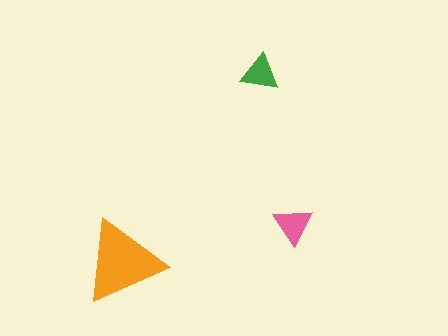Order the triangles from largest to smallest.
the orange one, the pink one, the green one.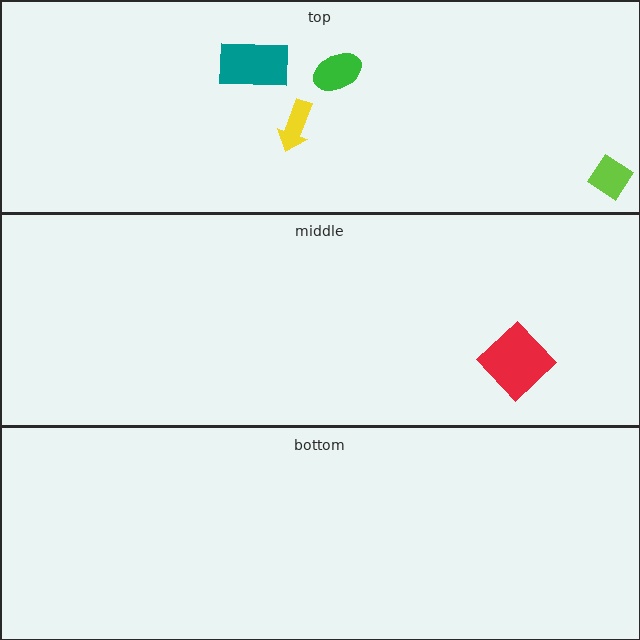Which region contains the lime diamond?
The top region.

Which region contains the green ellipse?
The top region.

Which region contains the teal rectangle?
The top region.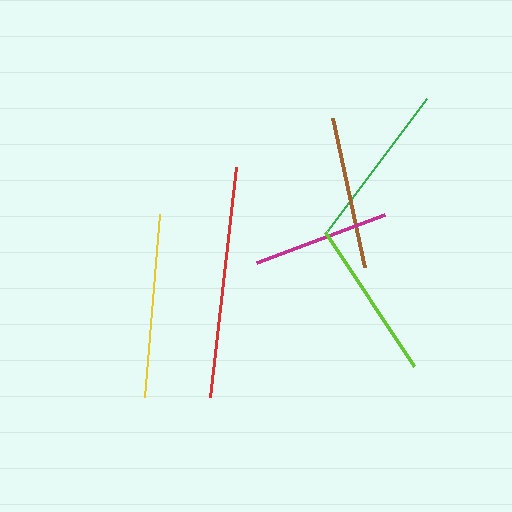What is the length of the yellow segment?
The yellow segment is approximately 183 pixels long.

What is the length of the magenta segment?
The magenta segment is approximately 137 pixels long.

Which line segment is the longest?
The red line is the longest at approximately 232 pixels.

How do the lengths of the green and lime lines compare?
The green and lime lines are approximately the same length.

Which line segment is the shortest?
The magenta line is the shortest at approximately 137 pixels.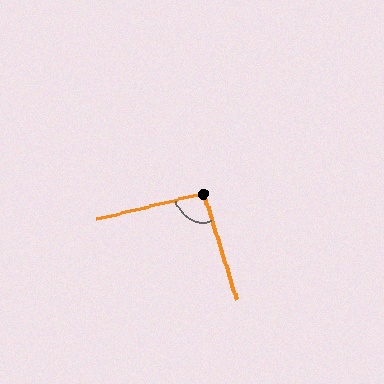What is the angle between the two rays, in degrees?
Approximately 94 degrees.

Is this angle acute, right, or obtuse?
It is approximately a right angle.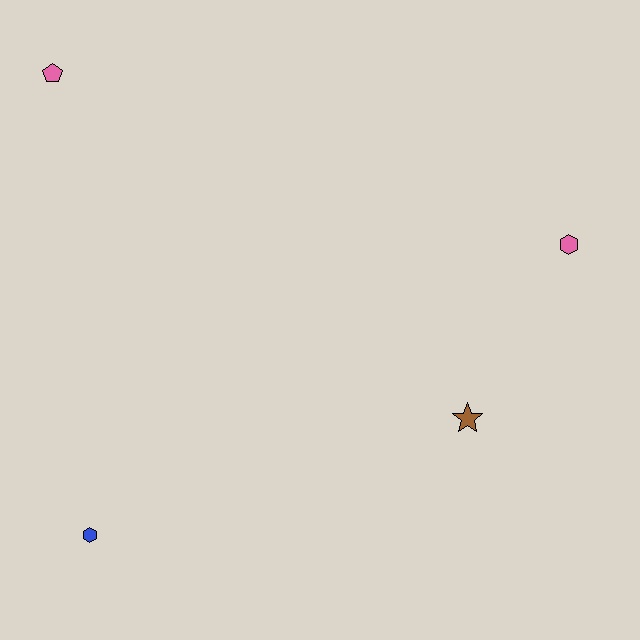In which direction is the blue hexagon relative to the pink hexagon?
The blue hexagon is to the left of the pink hexagon.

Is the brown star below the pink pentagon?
Yes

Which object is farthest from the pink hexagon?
The blue hexagon is farthest from the pink hexagon.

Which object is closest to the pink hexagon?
The brown star is closest to the pink hexagon.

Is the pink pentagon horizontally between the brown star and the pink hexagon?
No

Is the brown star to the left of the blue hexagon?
No